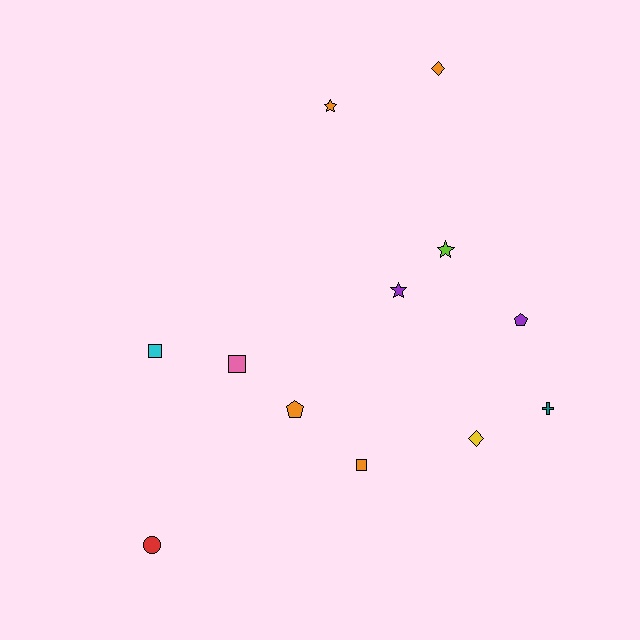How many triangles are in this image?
There are no triangles.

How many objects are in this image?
There are 12 objects.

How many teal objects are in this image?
There is 1 teal object.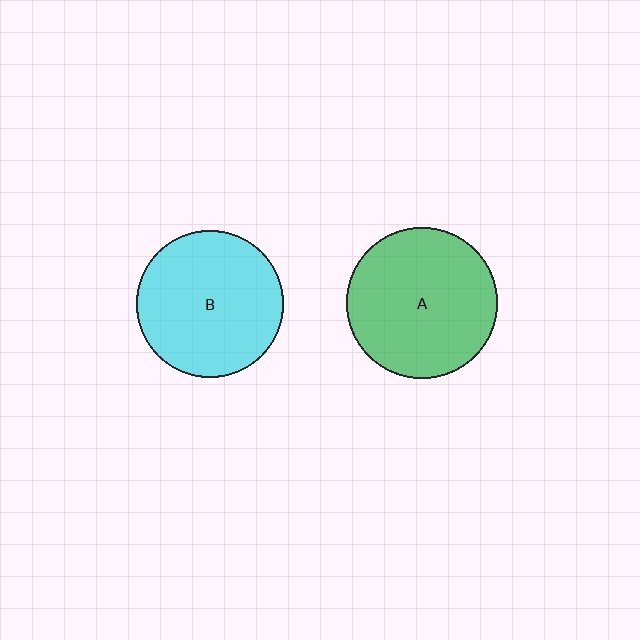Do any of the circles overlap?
No, none of the circles overlap.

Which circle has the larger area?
Circle A (green).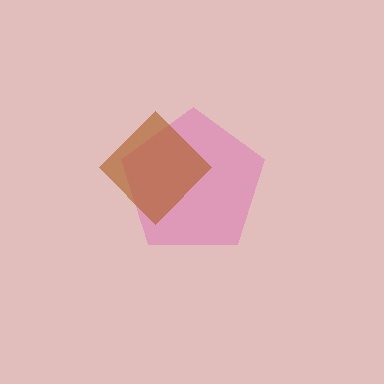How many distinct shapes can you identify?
There are 2 distinct shapes: a pink pentagon, a brown diamond.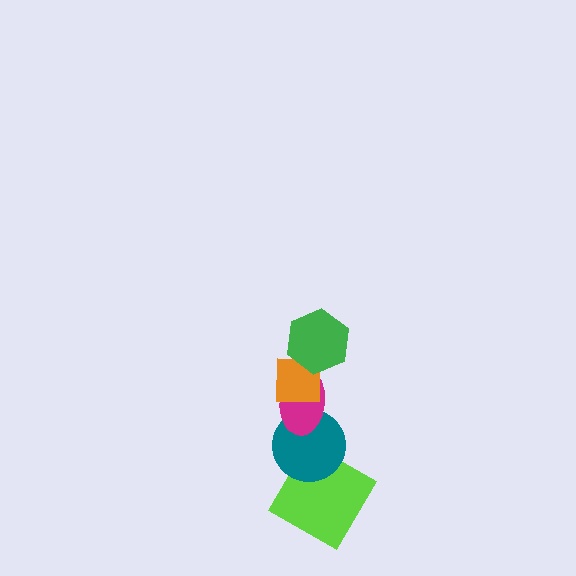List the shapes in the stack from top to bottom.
From top to bottom: the green hexagon, the orange square, the magenta ellipse, the teal circle, the lime diamond.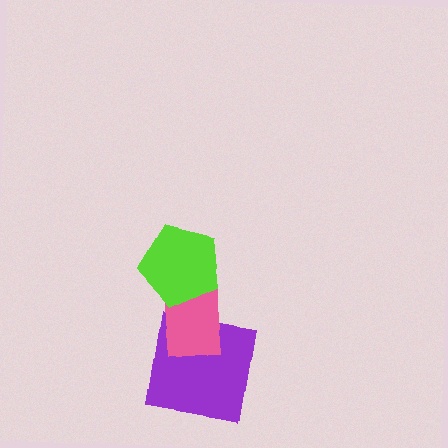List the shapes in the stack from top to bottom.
From top to bottom: the lime pentagon, the pink rectangle, the purple square.